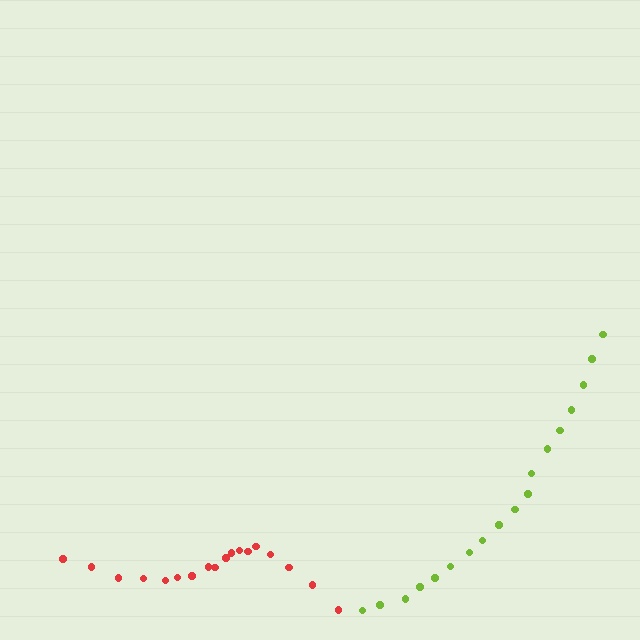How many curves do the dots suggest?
There are 2 distinct paths.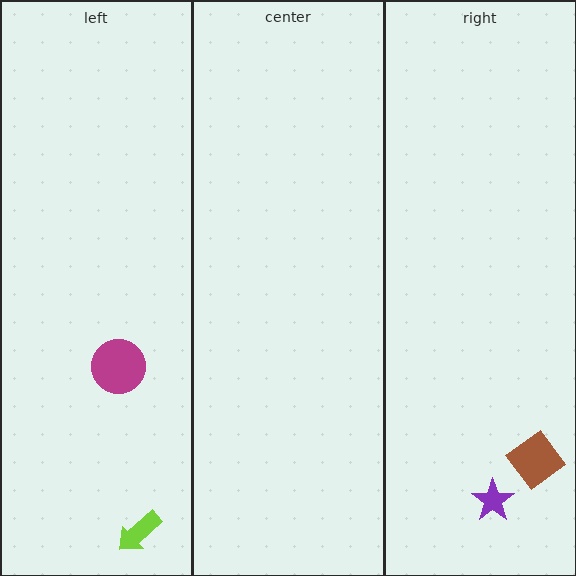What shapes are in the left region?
The magenta circle, the lime arrow.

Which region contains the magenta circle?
The left region.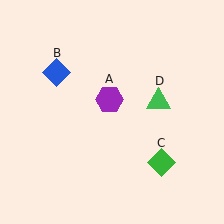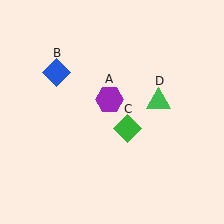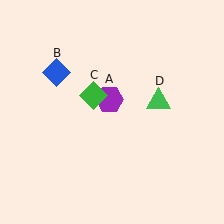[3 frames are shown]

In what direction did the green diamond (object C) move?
The green diamond (object C) moved up and to the left.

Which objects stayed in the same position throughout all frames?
Purple hexagon (object A) and blue diamond (object B) and green triangle (object D) remained stationary.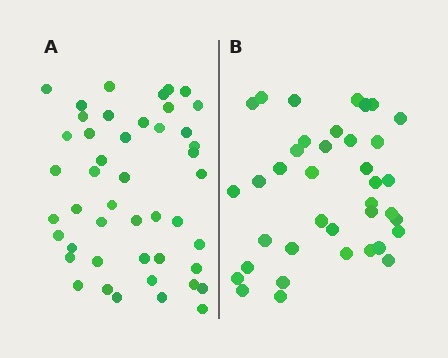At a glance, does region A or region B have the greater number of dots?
Region A (the left region) has more dots.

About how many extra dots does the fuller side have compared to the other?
Region A has roughly 8 or so more dots than region B.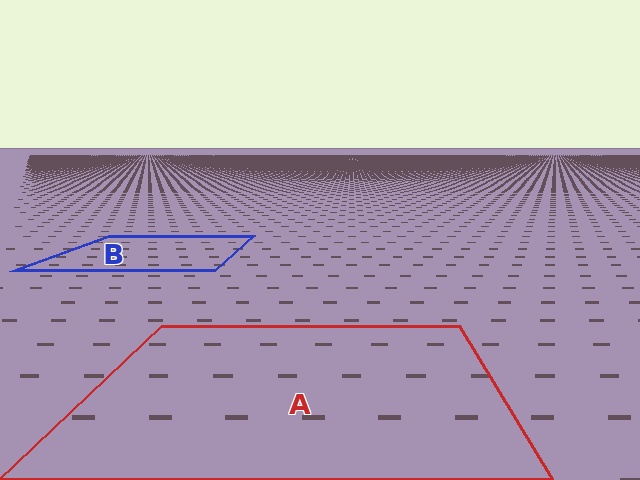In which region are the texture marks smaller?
The texture marks are smaller in region B, because it is farther away.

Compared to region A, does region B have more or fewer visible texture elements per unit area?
Region B has more texture elements per unit area — they are packed more densely because it is farther away.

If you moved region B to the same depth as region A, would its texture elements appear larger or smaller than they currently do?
They would appear larger. At a closer depth, the same texture elements are projected at a bigger on-screen size.